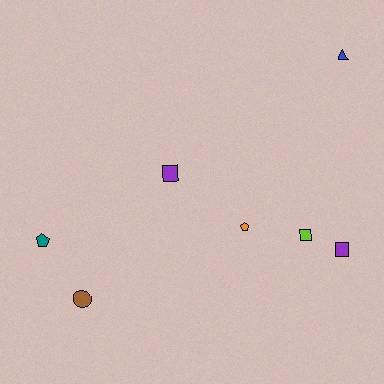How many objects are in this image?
There are 7 objects.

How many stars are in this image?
There are no stars.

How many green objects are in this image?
There are no green objects.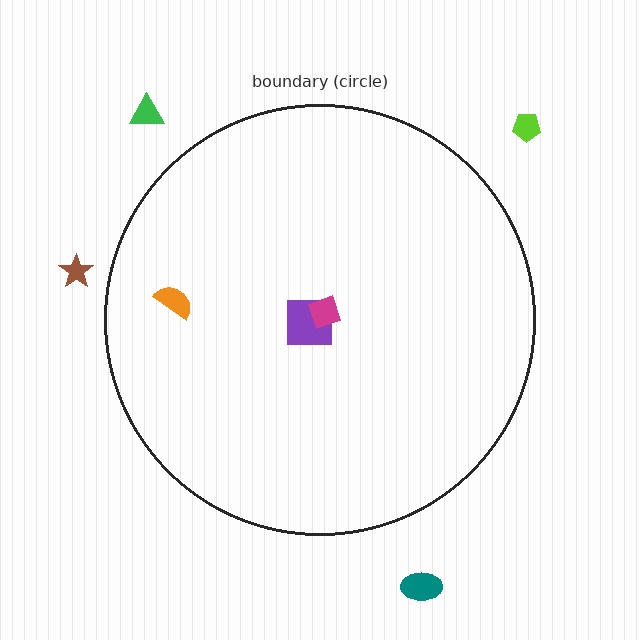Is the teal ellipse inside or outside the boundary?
Outside.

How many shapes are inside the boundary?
3 inside, 4 outside.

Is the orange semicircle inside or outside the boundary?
Inside.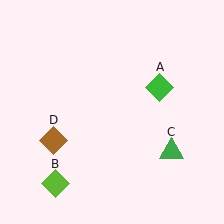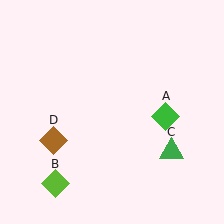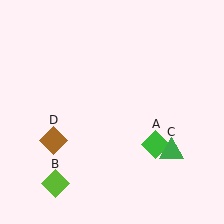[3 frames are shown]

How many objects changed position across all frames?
1 object changed position: green diamond (object A).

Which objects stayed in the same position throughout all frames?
Lime diamond (object B) and green triangle (object C) and brown diamond (object D) remained stationary.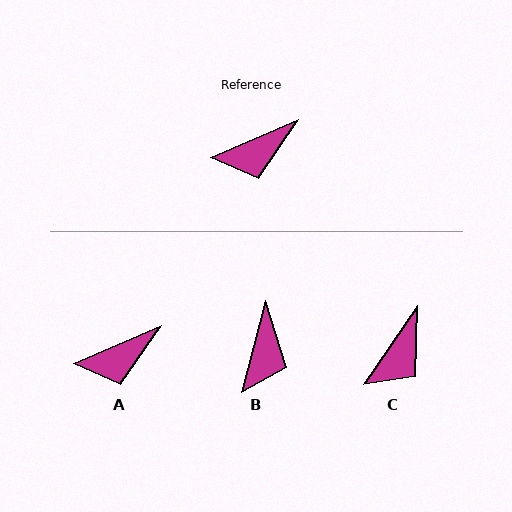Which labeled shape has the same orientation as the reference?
A.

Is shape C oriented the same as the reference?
No, it is off by about 32 degrees.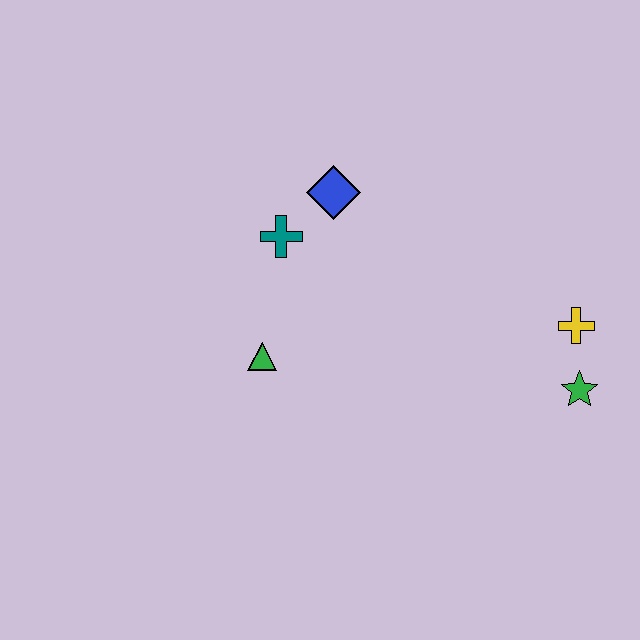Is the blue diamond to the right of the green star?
No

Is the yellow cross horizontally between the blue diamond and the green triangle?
No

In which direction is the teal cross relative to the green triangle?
The teal cross is above the green triangle.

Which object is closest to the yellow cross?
The green star is closest to the yellow cross.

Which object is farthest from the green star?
The teal cross is farthest from the green star.